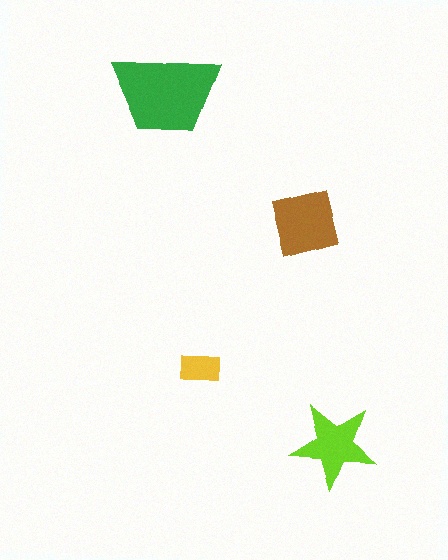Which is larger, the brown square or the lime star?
The brown square.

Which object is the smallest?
The yellow rectangle.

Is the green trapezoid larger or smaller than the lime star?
Larger.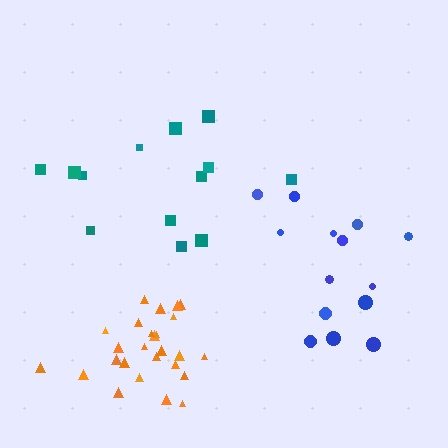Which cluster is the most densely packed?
Orange.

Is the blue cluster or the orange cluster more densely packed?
Orange.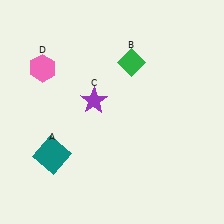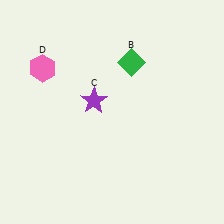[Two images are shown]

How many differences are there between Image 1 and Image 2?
There is 1 difference between the two images.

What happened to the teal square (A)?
The teal square (A) was removed in Image 2. It was in the bottom-left area of Image 1.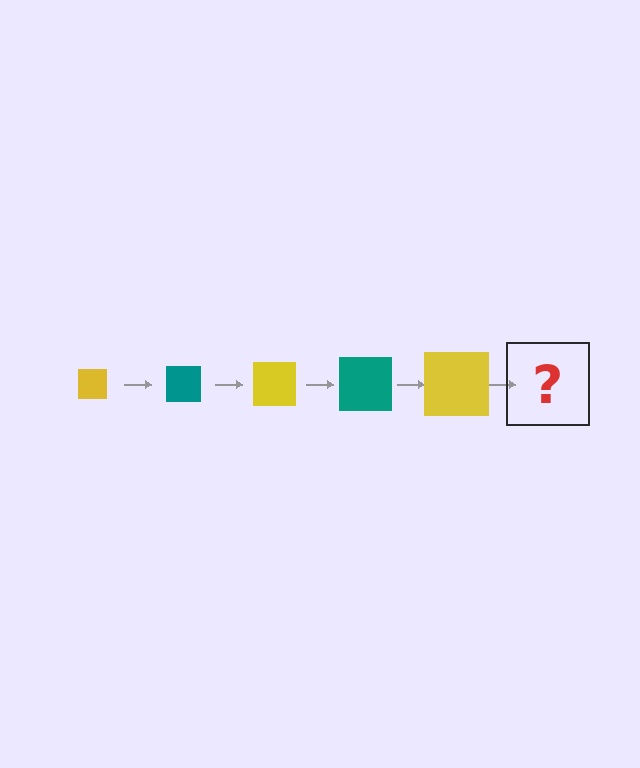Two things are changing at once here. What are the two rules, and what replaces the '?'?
The two rules are that the square grows larger each step and the color cycles through yellow and teal. The '?' should be a teal square, larger than the previous one.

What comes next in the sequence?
The next element should be a teal square, larger than the previous one.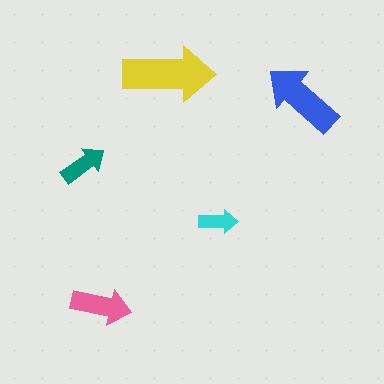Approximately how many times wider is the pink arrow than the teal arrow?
About 1.5 times wider.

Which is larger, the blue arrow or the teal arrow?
The blue one.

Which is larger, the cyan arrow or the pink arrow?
The pink one.